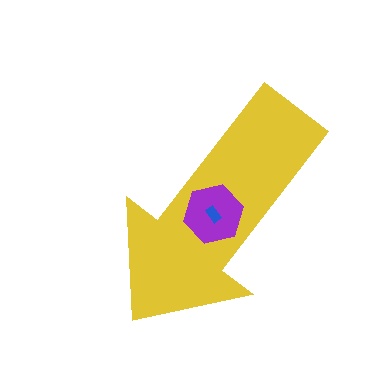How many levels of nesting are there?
3.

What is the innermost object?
The blue rectangle.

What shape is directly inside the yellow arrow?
The purple hexagon.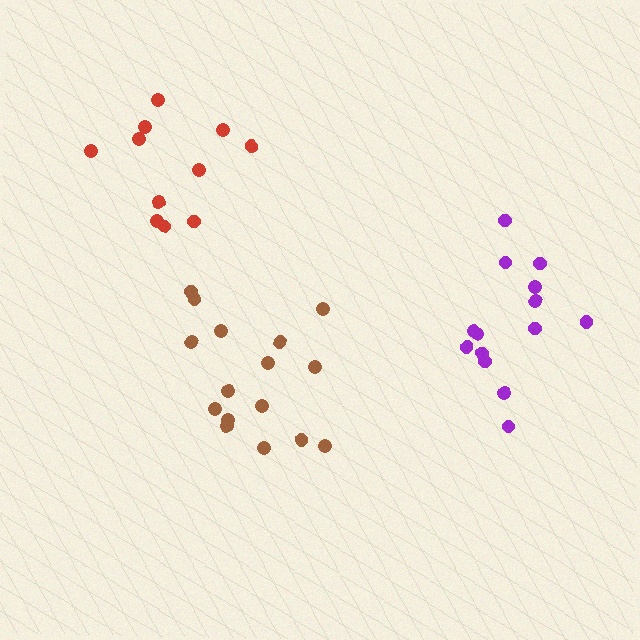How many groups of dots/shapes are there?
There are 3 groups.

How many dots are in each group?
Group 1: 14 dots, Group 2: 11 dots, Group 3: 16 dots (41 total).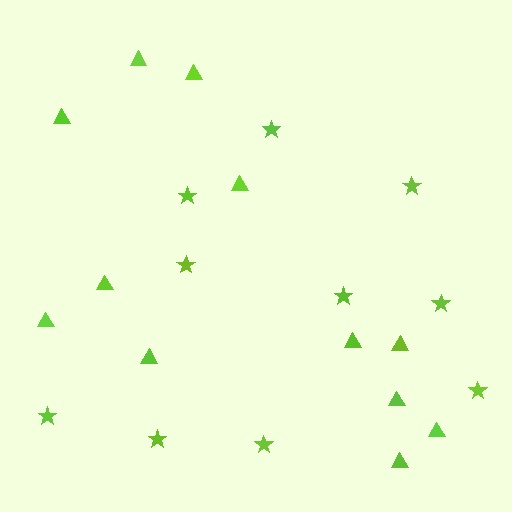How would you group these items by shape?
There are 2 groups: one group of triangles (12) and one group of stars (10).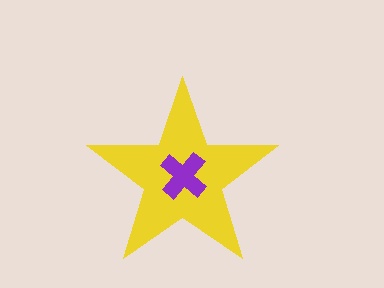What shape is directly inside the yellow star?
The purple cross.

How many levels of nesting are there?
2.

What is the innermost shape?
The purple cross.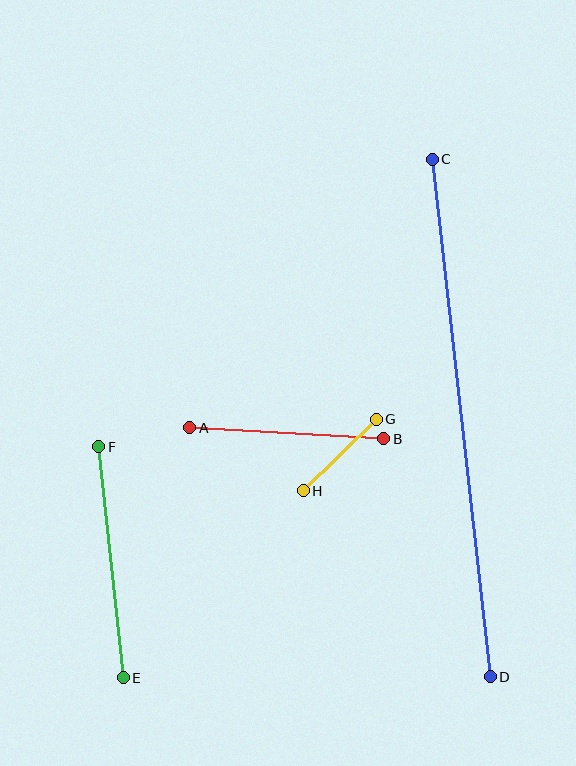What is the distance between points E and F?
The distance is approximately 232 pixels.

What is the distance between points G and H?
The distance is approximately 102 pixels.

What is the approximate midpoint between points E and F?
The midpoint is at approximately (111, 562) pixels.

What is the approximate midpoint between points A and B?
The midpoint is at approximately (287, 433) pixels.